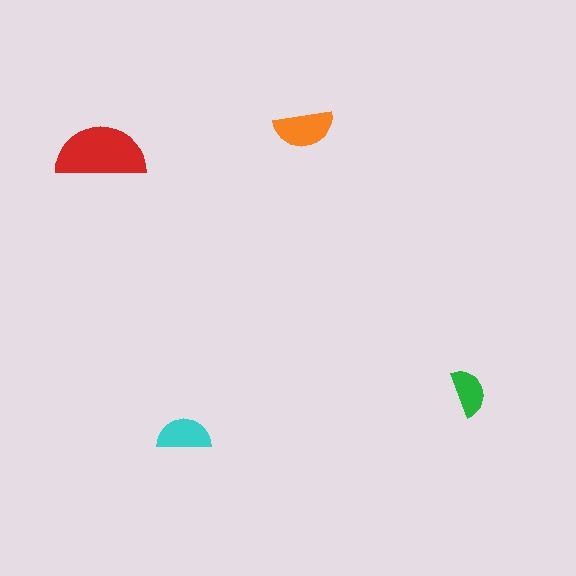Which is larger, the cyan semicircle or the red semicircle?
The red one.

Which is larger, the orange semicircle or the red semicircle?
The red one.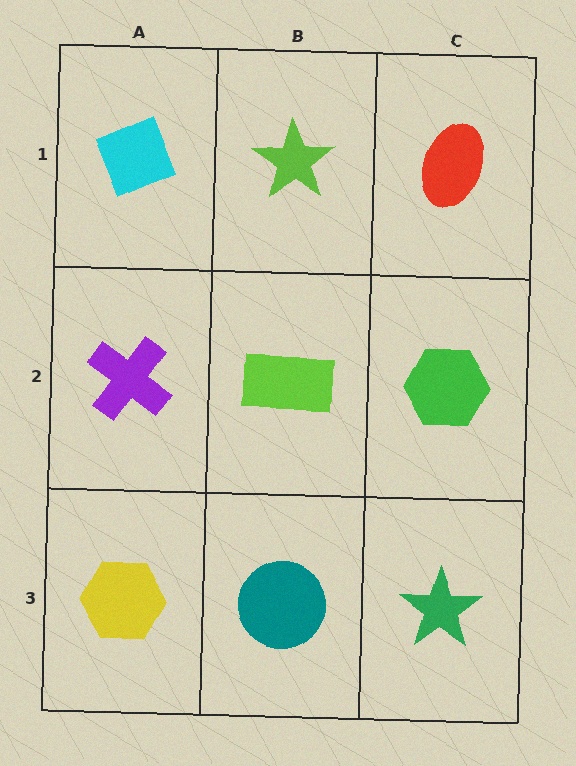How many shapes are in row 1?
3 shapes.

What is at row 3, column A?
A yellow hexagon.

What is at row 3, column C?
A green star.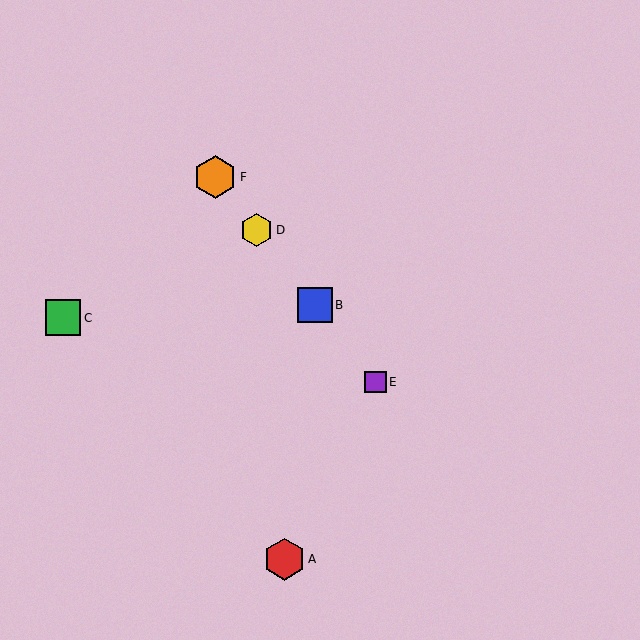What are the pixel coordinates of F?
Object F is at (215, 177).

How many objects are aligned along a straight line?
4 objects (B, D, E, F) are aligned along a straight line.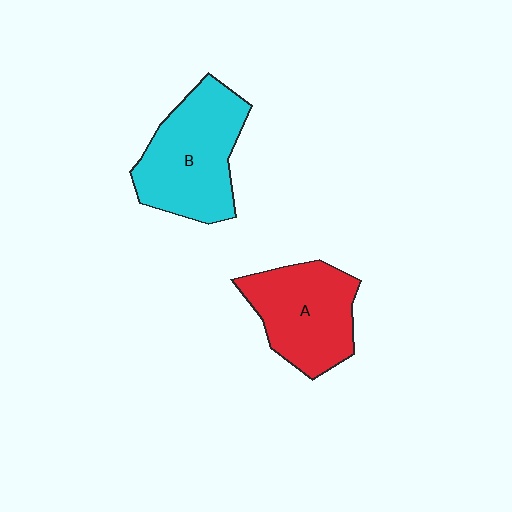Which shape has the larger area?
Shape B (cyan).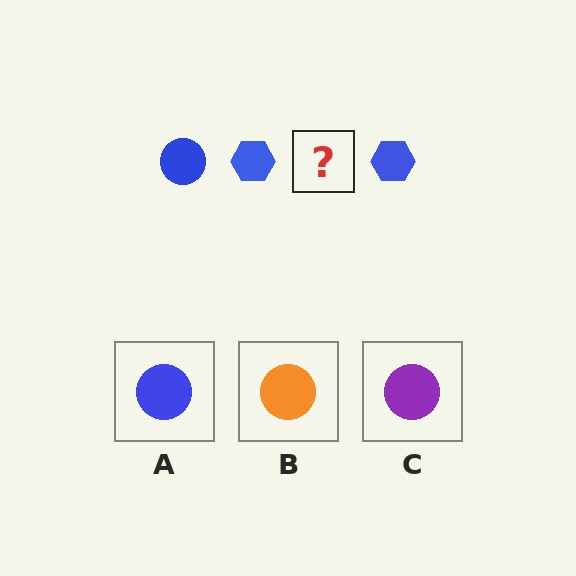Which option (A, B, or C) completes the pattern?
A.